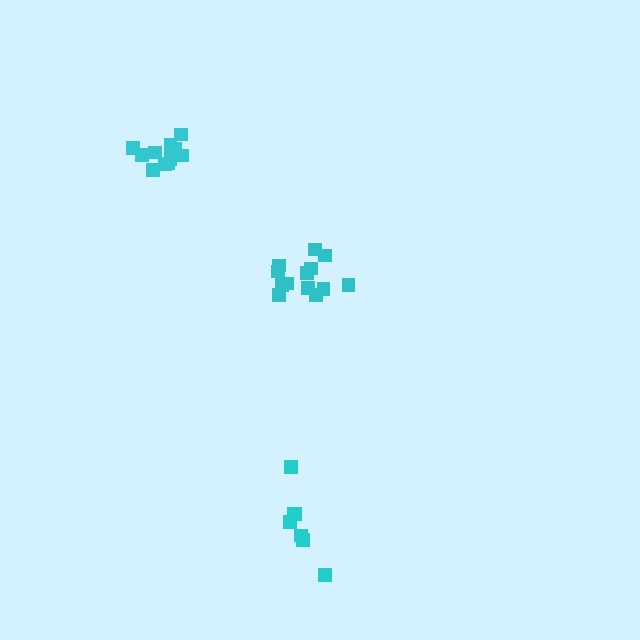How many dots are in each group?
Group 1: 7 dots, Group 2: 13 dots, Group 3: 11 dots (31 total).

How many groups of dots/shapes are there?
There are 3 groups.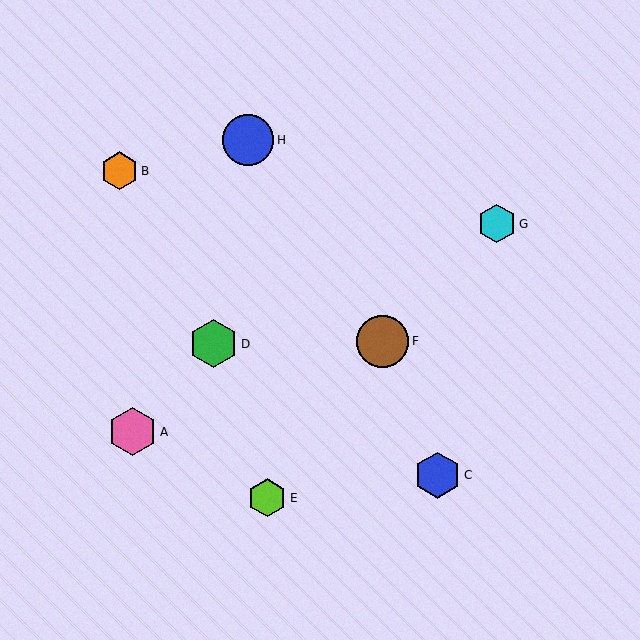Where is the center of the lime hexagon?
The center of the lime hexagon is at (267, 498).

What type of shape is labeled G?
Shape G is a cyan hexagon.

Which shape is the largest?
The brown circle (labeled F) is the largest.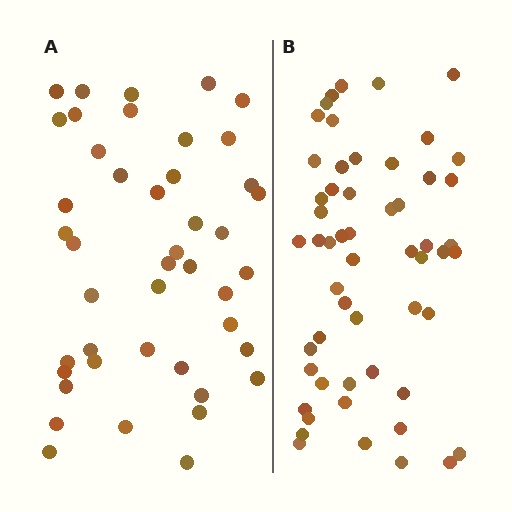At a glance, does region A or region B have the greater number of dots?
Region B (the right region) has more dots.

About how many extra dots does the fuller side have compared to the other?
Region B has roughly 12 or so more dots than region A.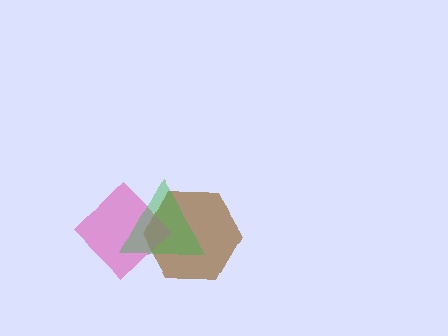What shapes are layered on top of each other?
The layered shapes are: a brown hexagon, a pink diamond, a green triangle.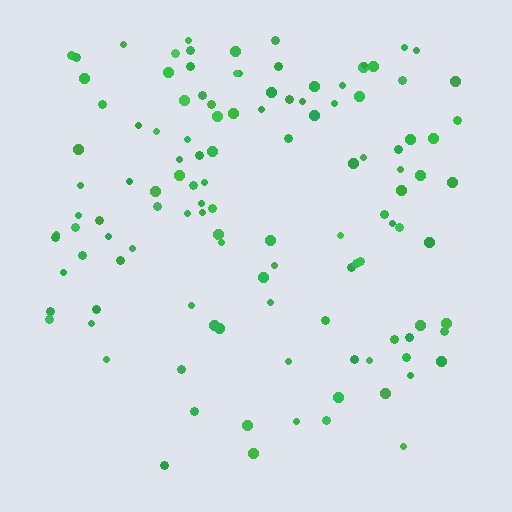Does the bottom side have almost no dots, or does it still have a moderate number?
Still a moderate number, just noticeably fewer than the top.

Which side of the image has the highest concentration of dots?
The top.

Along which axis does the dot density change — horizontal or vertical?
Vertical.